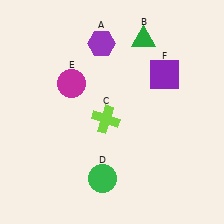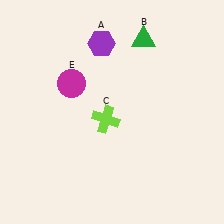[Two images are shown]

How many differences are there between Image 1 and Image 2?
There are 2 differences between the two images.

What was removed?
The green circle (D), the purple square (F) were removed in Image 2.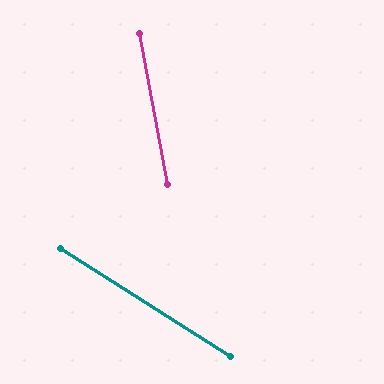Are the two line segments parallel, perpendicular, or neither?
Neither parallel nor perpendicular — they differ by about 47°.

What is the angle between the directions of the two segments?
Approximately 47 degrees.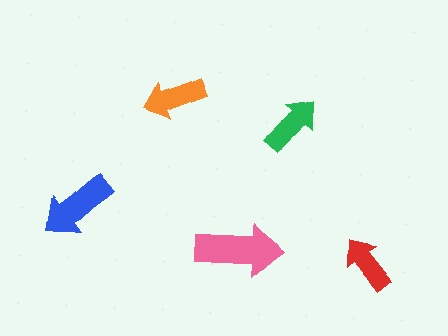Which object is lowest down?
The red arrow is bottommost.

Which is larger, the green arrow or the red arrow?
The green one.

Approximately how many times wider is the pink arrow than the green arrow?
About 1.5 times wider.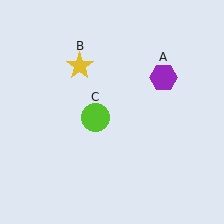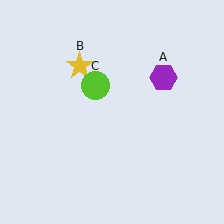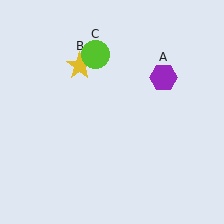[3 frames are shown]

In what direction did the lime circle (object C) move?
The lime circle (object C) moved up.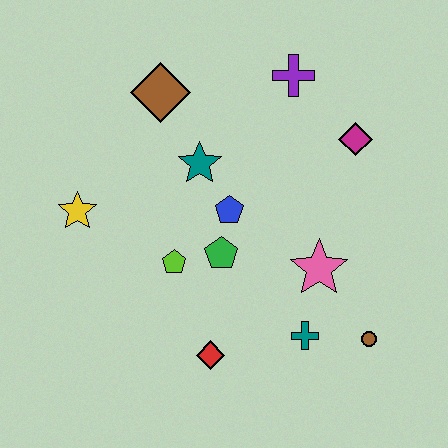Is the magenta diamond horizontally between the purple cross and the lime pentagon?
No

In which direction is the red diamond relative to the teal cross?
The red diamond is to the left of the teal cross.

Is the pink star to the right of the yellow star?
Yes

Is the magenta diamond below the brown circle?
No